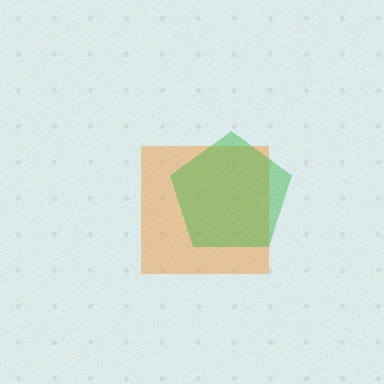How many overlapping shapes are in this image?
There are 2 overlapping shapes in the image.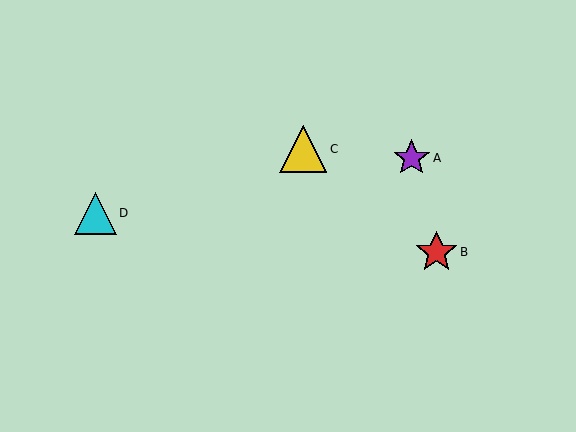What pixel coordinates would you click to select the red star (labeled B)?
Click at (436, 252) to select the red star B.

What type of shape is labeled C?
Shape C is a yellow triangle.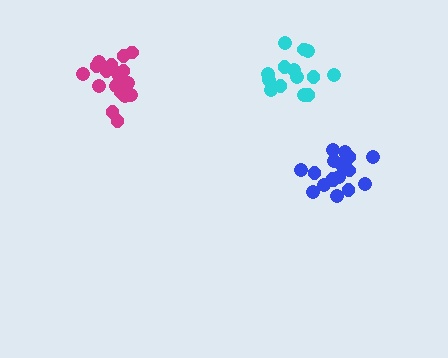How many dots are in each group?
Group 1: 17 dots, Group 2: 15 dots, Group 3: 20 dots (52 total).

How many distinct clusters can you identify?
There are 3 distinct clusters.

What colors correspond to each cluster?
The clusters are colored: blue, cyan, magenta.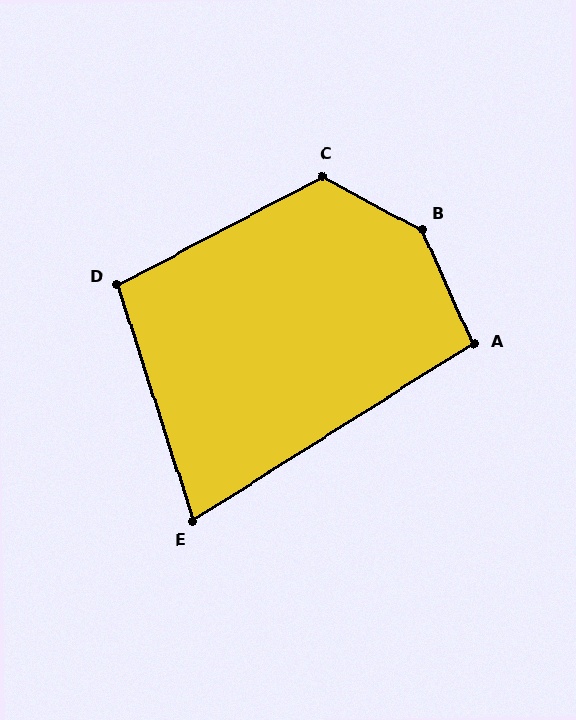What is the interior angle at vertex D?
Approximately 100 degrees (obtuse).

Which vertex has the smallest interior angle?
E, at approximately 76 degrees.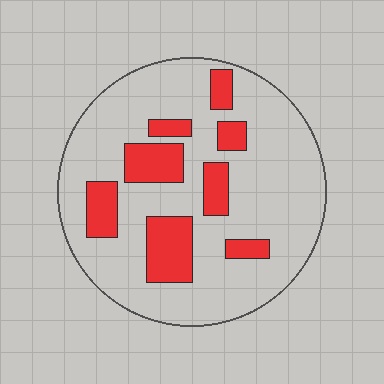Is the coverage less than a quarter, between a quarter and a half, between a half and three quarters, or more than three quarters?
Less than a quarter.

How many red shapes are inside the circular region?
8.